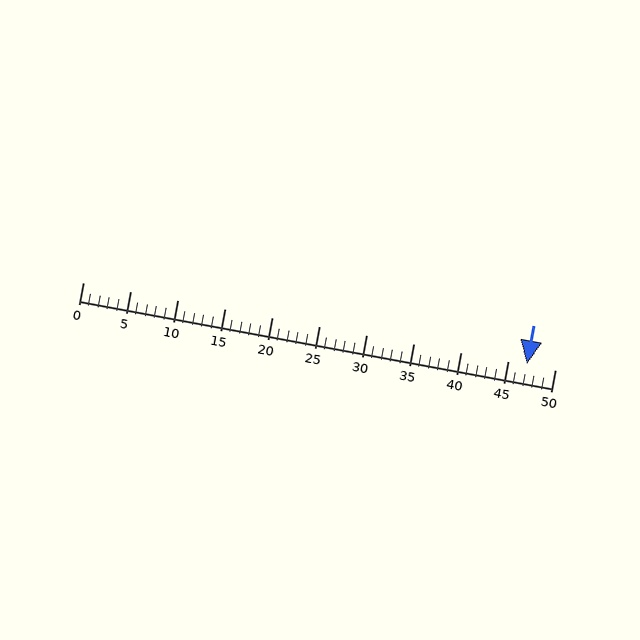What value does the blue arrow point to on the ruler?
The blue arrow points to approximately 47.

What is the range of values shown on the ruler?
The ruler shows values from 0 to 50.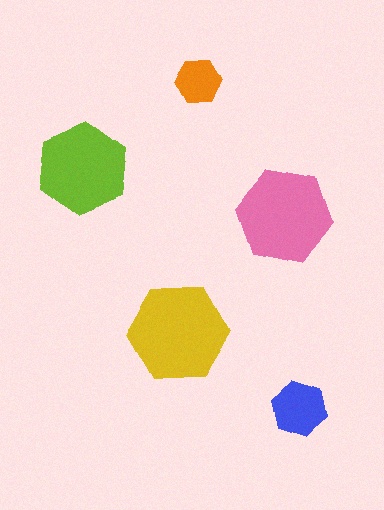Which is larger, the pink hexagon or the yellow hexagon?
The yellow one.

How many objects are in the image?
There are 5 objects in the image.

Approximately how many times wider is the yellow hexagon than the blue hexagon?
About 2 times wider.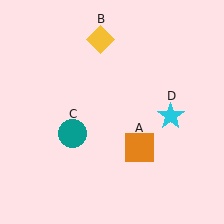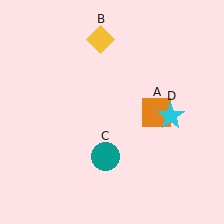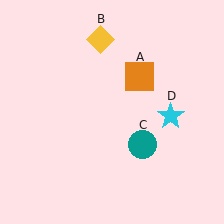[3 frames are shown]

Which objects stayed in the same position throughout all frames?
Yellow diamond (object B) and cyan star (object D) remained stationary.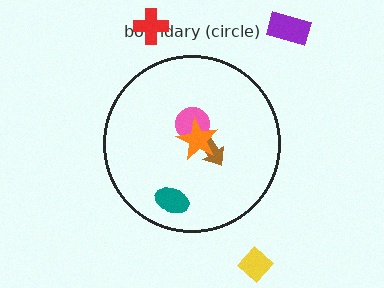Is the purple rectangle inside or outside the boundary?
Outside.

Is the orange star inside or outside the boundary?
Inside.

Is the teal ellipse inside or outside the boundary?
Inside.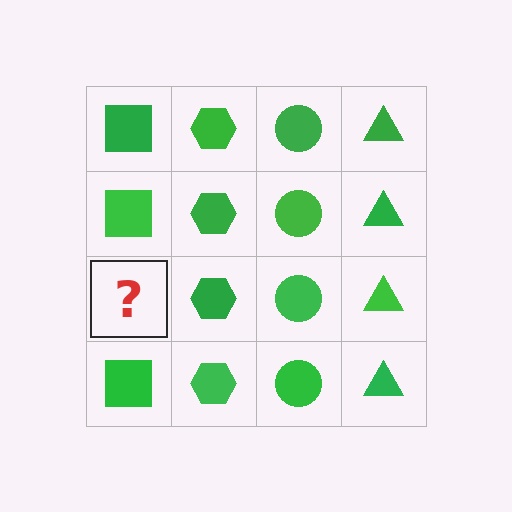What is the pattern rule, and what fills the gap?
The rule is that each column has a consistent shape. The gap should be filled with a green square.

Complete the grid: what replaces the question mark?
The question mark should be replaced with a green square.